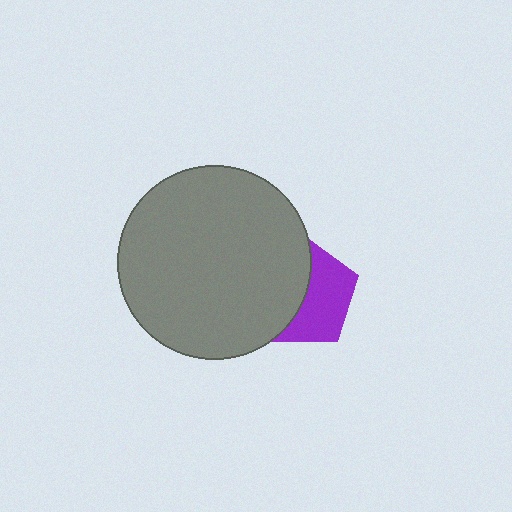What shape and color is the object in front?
The object in front is a gray circle.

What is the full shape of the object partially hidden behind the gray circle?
The partially hidden object is a purple pentagon.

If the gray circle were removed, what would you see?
You would see the complete purple pentagon.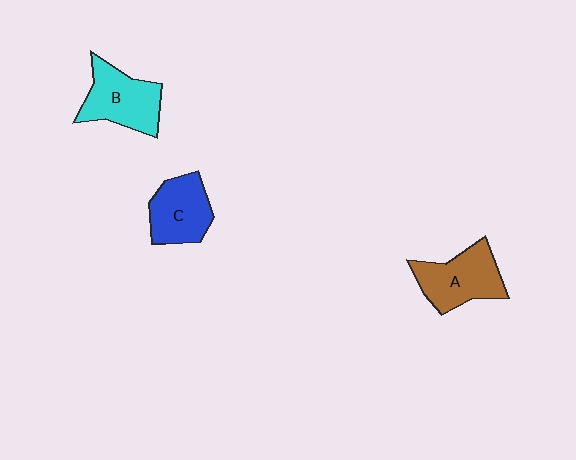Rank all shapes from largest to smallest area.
From largest to smallest: A (brown), B (cyan), C (blue).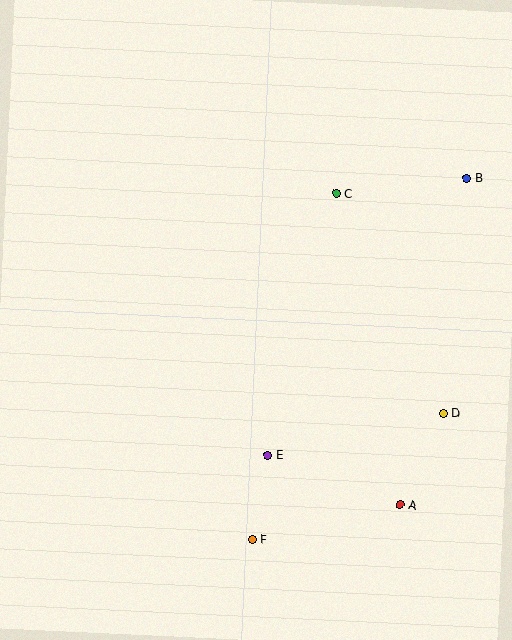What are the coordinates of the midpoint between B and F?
The midpoint between B and F is at (359, 359).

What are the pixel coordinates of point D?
Point D is at (443, 413).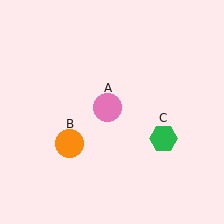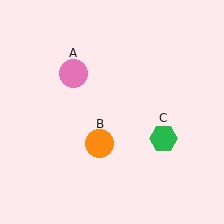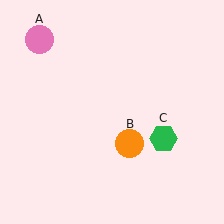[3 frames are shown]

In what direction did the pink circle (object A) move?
The pink circle (object A) moved up and to the left.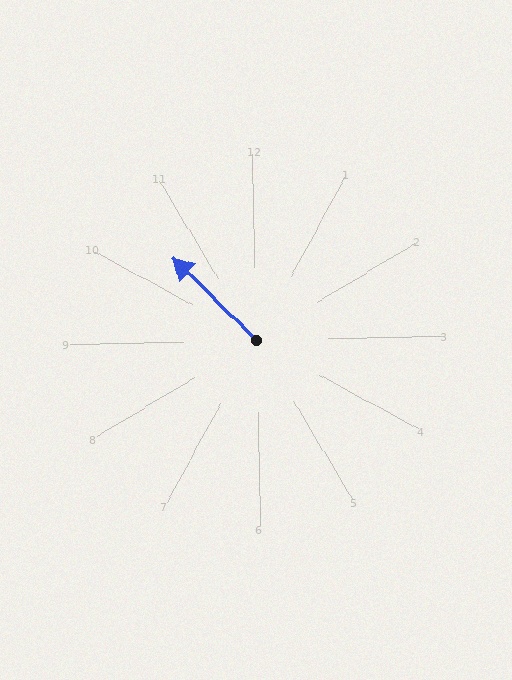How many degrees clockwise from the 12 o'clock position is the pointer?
Approximately 316 degrees.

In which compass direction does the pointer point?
Northwest.